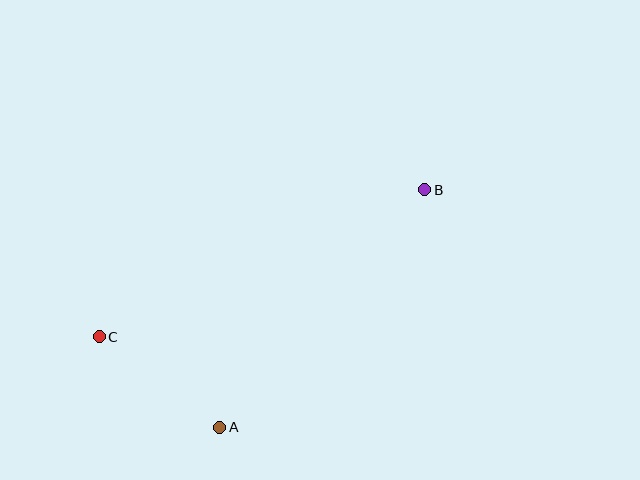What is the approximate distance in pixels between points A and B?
The distance between A and B is approximately 314 pixels.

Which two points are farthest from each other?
Points B and C are farthest from each other.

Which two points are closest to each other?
Points A and C are closest to each other.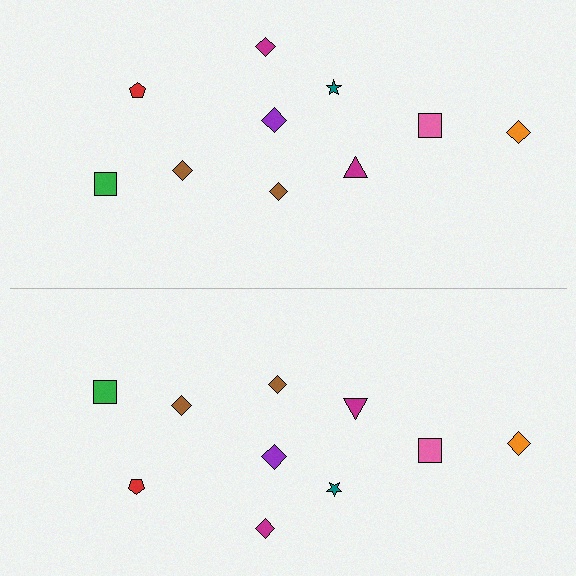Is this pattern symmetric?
Yes, this pattern has bilateral (reflection) symmetry.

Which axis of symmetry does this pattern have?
The pattern has a horizontal axis of symmetry running through the center of the image.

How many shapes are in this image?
There are 20 shapes in this image.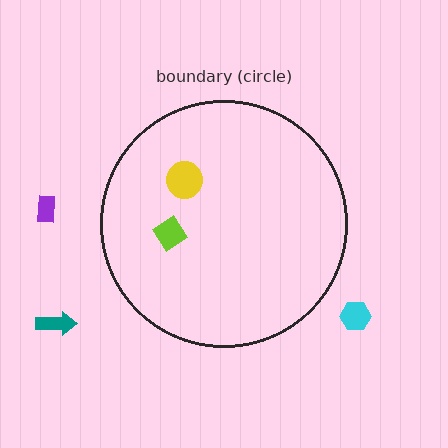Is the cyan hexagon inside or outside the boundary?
Outside.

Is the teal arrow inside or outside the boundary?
Outside.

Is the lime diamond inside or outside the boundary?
Inside.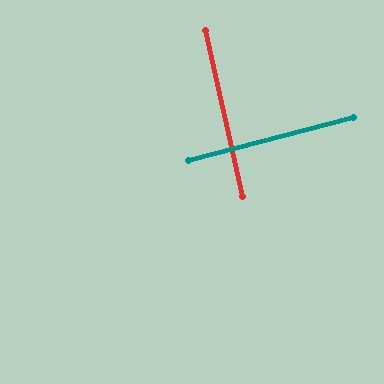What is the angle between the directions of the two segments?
Approximately 88 degrees.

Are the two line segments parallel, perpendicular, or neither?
Perpendicular — they meet at approximately 88°.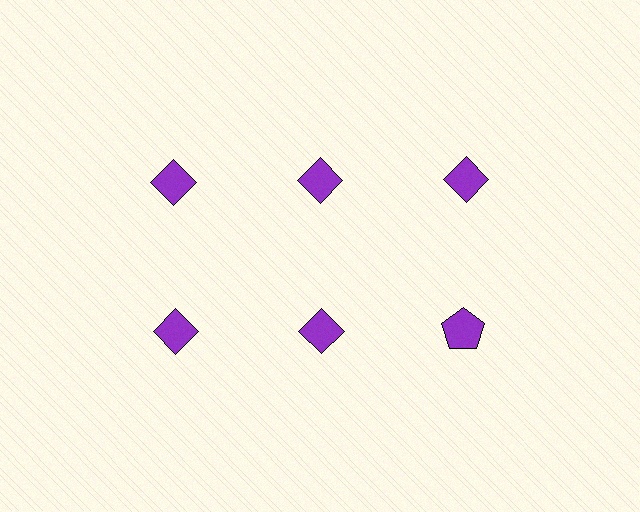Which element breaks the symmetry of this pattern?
The purple pentagon in the second row, center column breaks the symmetry. All other shapes are purple diamonds.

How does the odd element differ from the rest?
It has a different shape: pentagon instead of diamond.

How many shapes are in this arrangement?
There are 6 shapes arranged in a grid pattern.